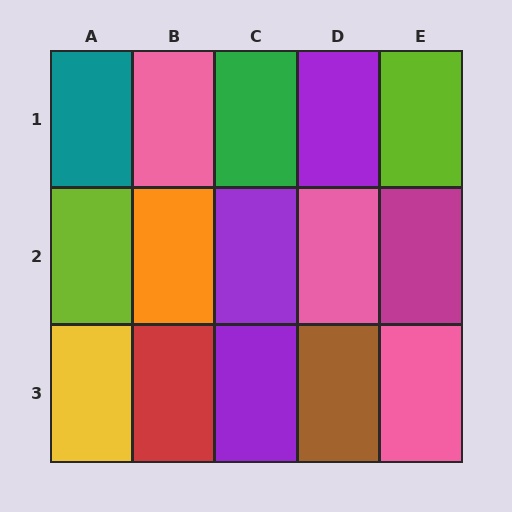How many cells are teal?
1 cell is teal.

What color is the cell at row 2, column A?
Lime.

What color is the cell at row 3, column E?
Pink.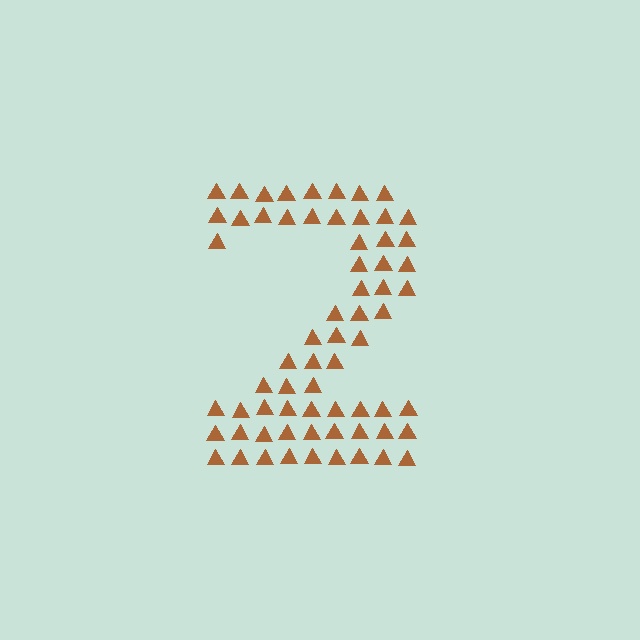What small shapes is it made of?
It is made of small triangles.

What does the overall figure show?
The overall figure shows the digit 2.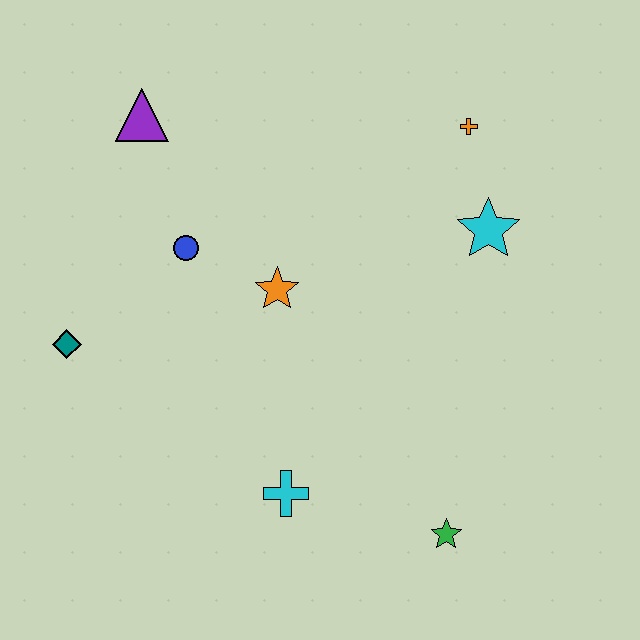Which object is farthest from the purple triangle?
The green star is farthest from the purple triangle.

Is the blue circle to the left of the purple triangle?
No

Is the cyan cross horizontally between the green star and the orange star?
Yes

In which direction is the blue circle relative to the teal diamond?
The blue circle is to the right of the teal diamond.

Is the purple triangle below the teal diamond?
No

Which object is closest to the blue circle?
The orange star is closest to the blue circle.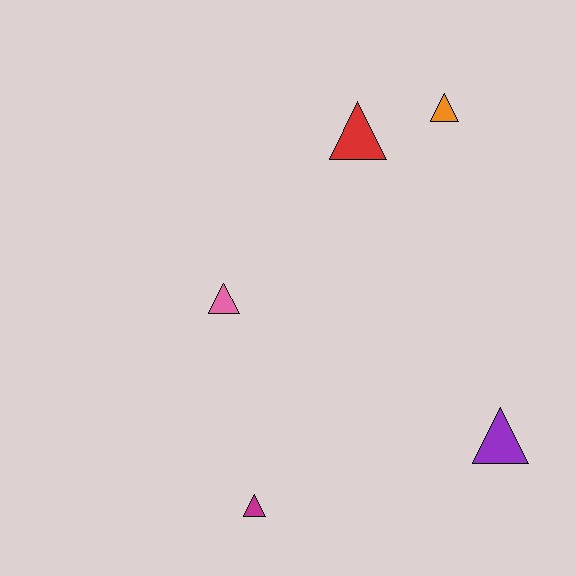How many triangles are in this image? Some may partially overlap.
There are 5 triangles.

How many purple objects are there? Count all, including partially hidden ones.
There is 1 purple object.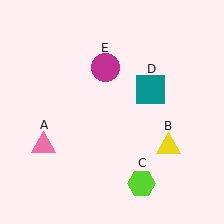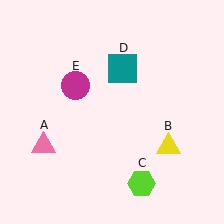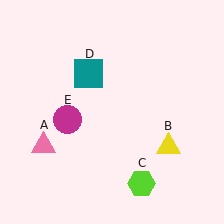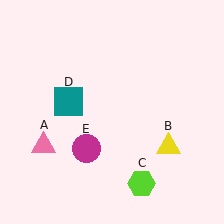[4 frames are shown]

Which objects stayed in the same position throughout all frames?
Pink triangle (object A) and yellow triangle (object B) and lime hexagon (object C) remained stationary.